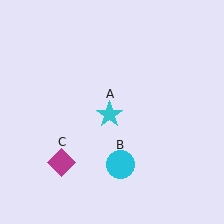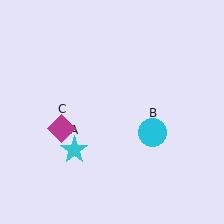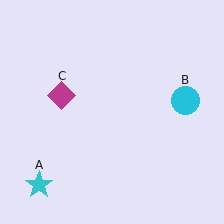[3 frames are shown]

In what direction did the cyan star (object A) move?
The cyan star (object A) moved down and to the left.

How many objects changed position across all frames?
3 objects changed position: cyan star (object A), cyan circle (object B), magenta diamond (object C).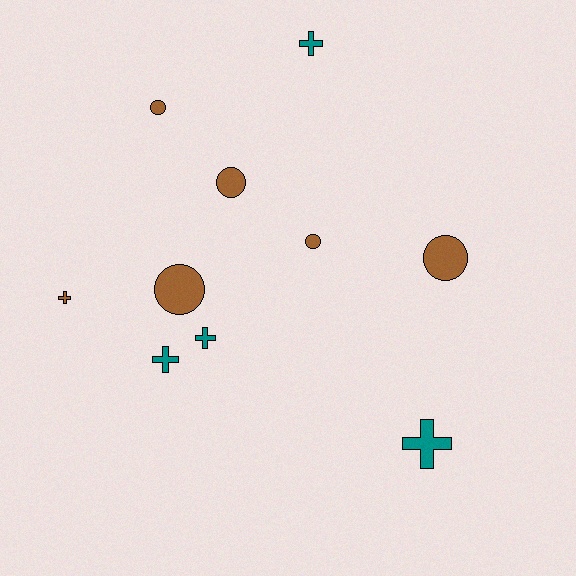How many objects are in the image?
There are 10 objects.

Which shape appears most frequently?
Cross, with 5 objects.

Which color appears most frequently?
Brown, with 6 objects.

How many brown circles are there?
There are 5 brown circles.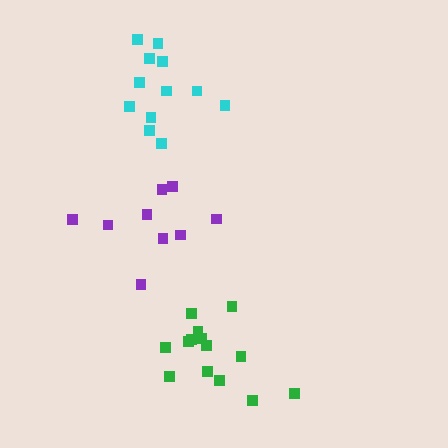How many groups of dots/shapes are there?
There are 3 groups.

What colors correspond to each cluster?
The clusters are colored: green, purple, cyan.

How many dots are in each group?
Group 1: 14 dots, Group 2: 9 dots, Group 3: 12 dots (35 total).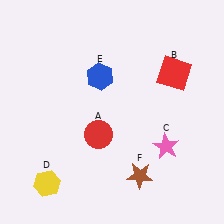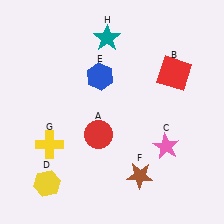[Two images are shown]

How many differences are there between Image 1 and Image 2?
There are 2 differences between the two images.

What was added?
A yellow cross (G), a teal star (H) were added in Image 2.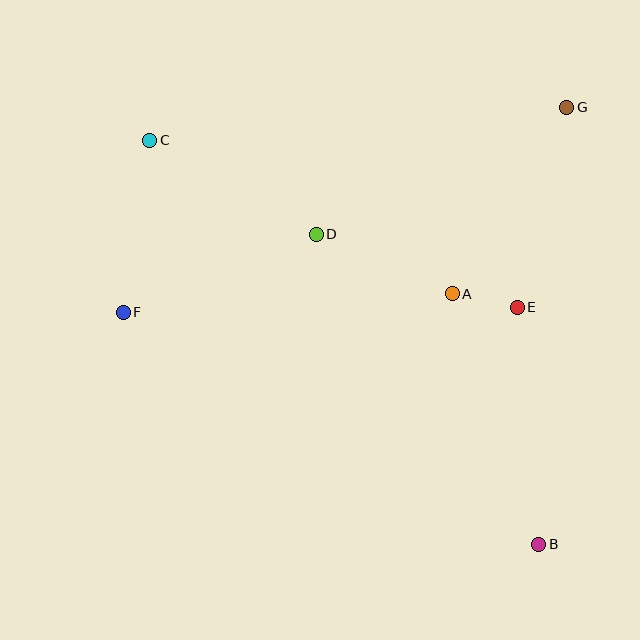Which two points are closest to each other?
Points A and E are closest to each other.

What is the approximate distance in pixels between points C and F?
The distance between C and F is approximately 174 pixels.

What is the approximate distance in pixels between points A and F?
The distance between A and F is approximately 329 pixels.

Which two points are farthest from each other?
Points B and C are farthest from each other.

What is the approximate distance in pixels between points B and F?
The distance between B and F is approximately 476 pixels.